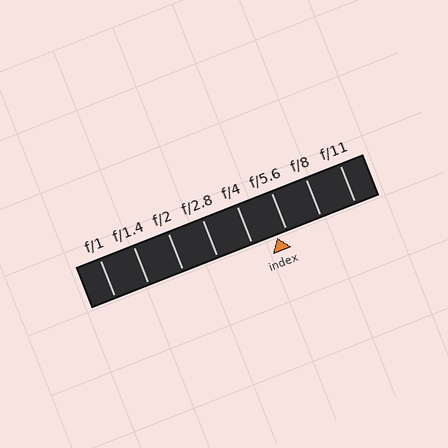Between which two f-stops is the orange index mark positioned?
The index mark is between f/4 and f/5.6.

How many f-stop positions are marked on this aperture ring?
There are 8 f-stop positions marked.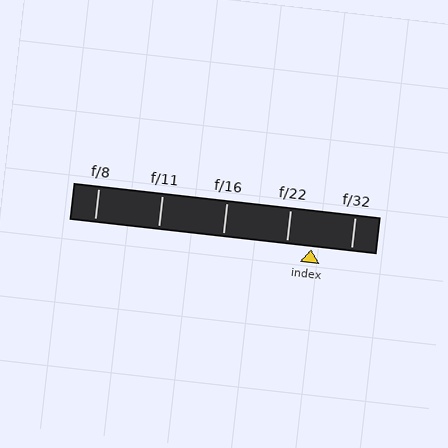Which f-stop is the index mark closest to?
The index mark is closest to f/22.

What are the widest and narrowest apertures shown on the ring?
The widest aperture shown is f/8 and the narrowest is f/32.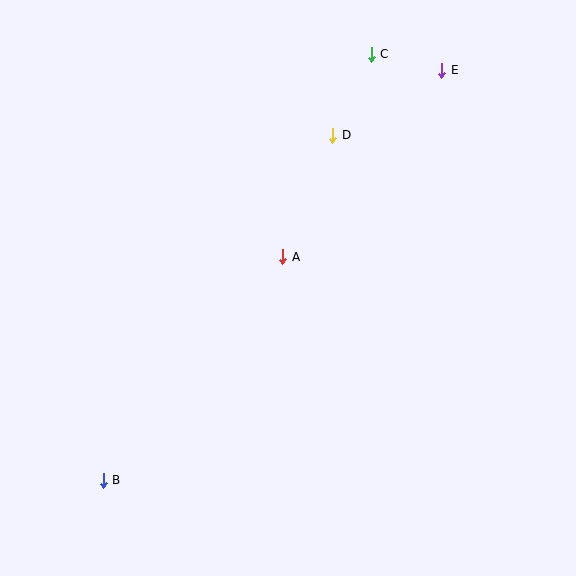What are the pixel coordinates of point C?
Point C is at (371, 54).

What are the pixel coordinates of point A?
Point A is at (283, 257).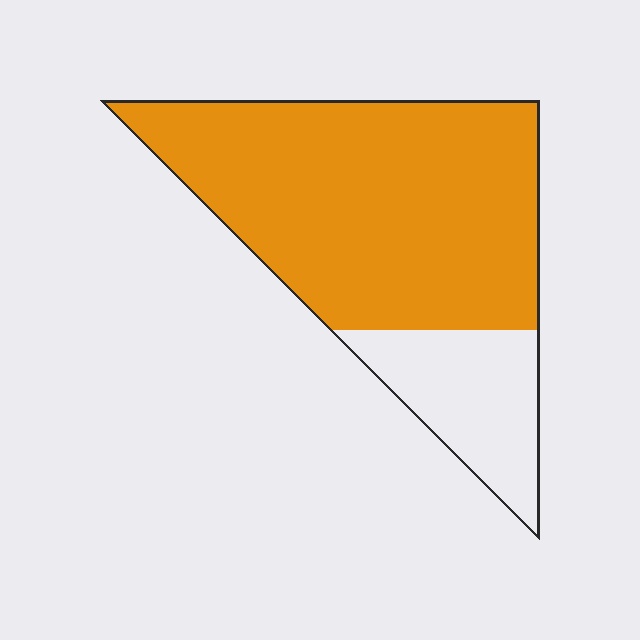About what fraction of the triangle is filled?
About three quarters (3/4).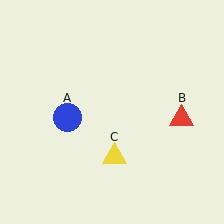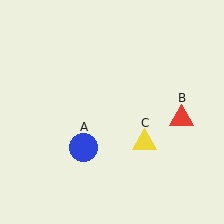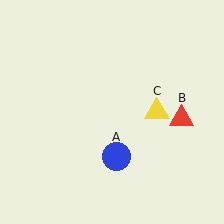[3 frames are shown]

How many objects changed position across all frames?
2 objects changed position: blue circle (object A), yellow triangle (object C).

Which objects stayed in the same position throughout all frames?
Red triangle (object B) remained stationary.